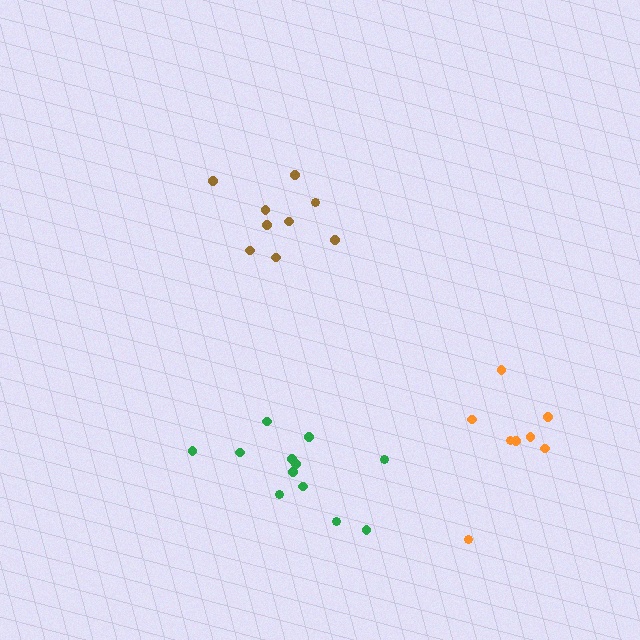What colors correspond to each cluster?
The clusters are colored: orange, green, brown.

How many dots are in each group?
Group 1: 8 dots, Group 2: 12 dots, Group 3: 9 dots (29 total).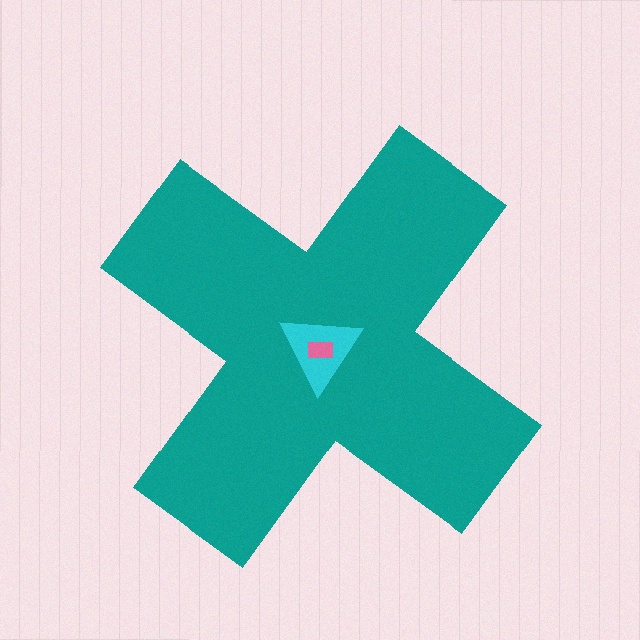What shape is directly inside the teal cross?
The cyan triangle.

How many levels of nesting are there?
3.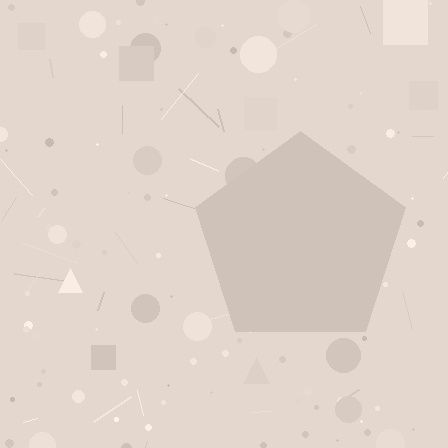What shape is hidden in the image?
A pentagon is hidden in the image.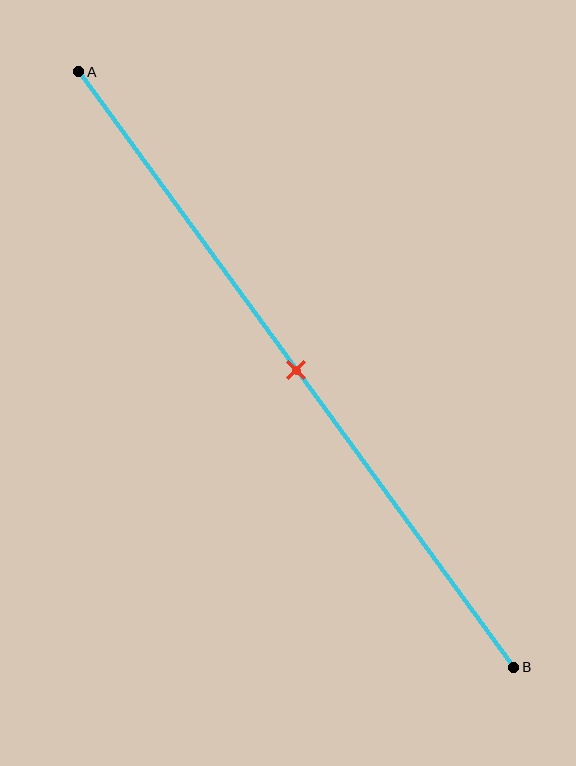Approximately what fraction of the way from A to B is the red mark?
The red mark is approximately 50% of the way from A to B.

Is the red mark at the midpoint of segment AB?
Yes, the mark is approximately at the midpoint.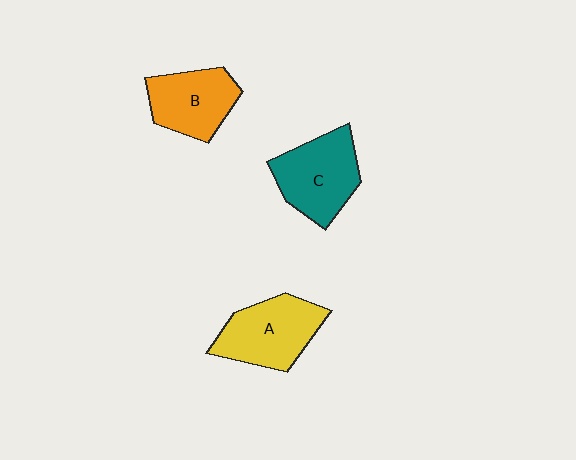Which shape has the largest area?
Shape A (yellow).